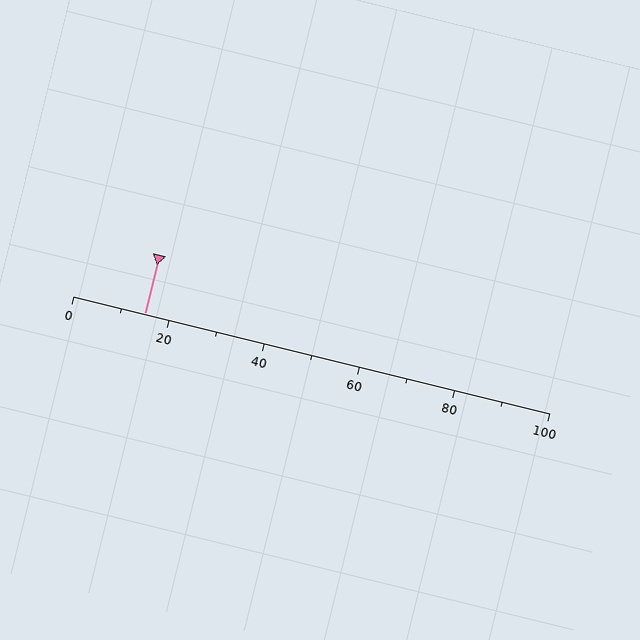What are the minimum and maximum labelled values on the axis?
The axis runs from 0 to 100.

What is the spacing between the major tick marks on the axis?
The major ticks are spaced 20 apart.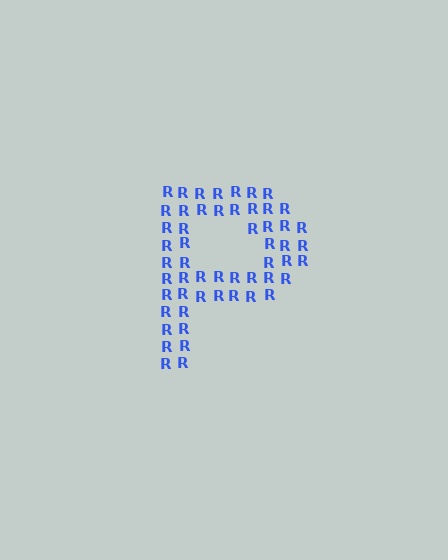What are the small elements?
The small elements are letter R's.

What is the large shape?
The large shape is the letter P.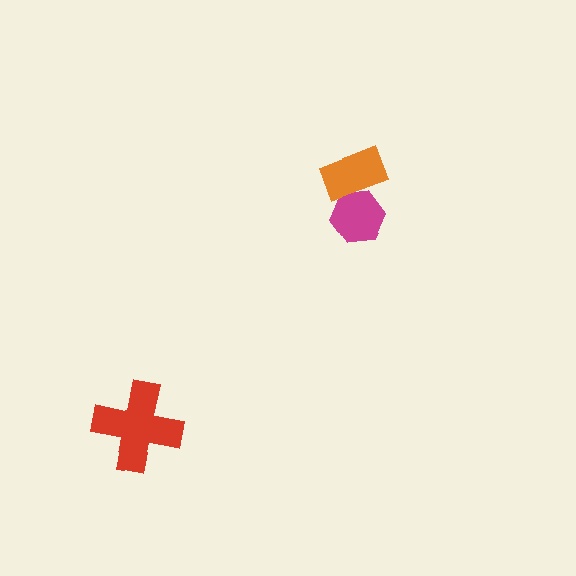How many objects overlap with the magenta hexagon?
1 object overlaps with the magenta hexagon.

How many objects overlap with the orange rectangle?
1 object overlaps with the orange rectangle.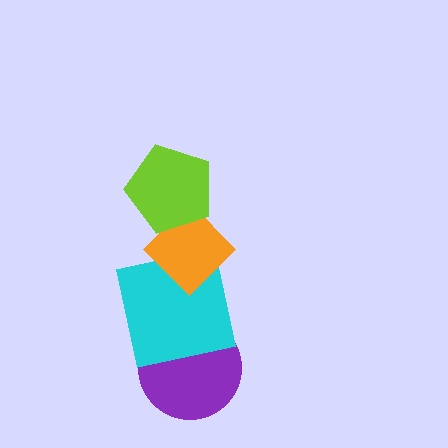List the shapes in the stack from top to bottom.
From top to bottom: the lime pentagon, the orange diamond, the cyan square, the purple circle.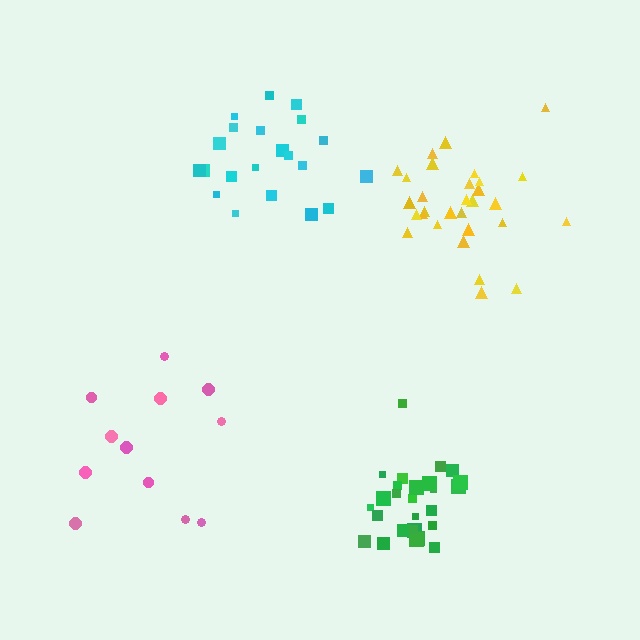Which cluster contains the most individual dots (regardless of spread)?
Yellow (30).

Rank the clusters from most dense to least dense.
green, yellow, cyan, pink.